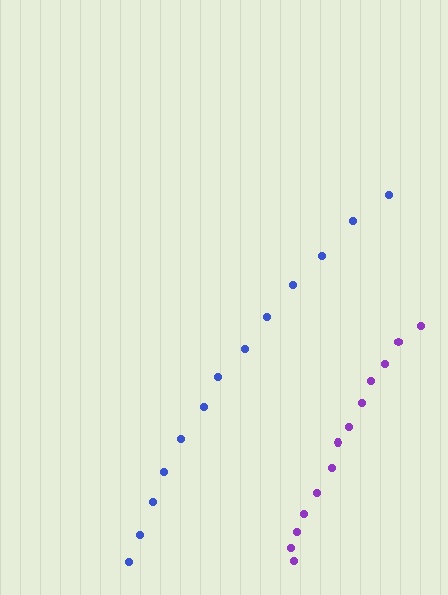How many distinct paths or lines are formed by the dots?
There are 2 distinct paths.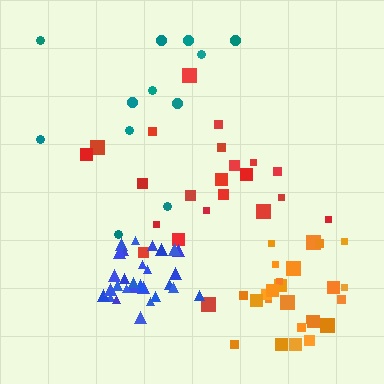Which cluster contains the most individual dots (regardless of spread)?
Blue (29).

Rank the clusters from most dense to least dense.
blue, orange, red, teal.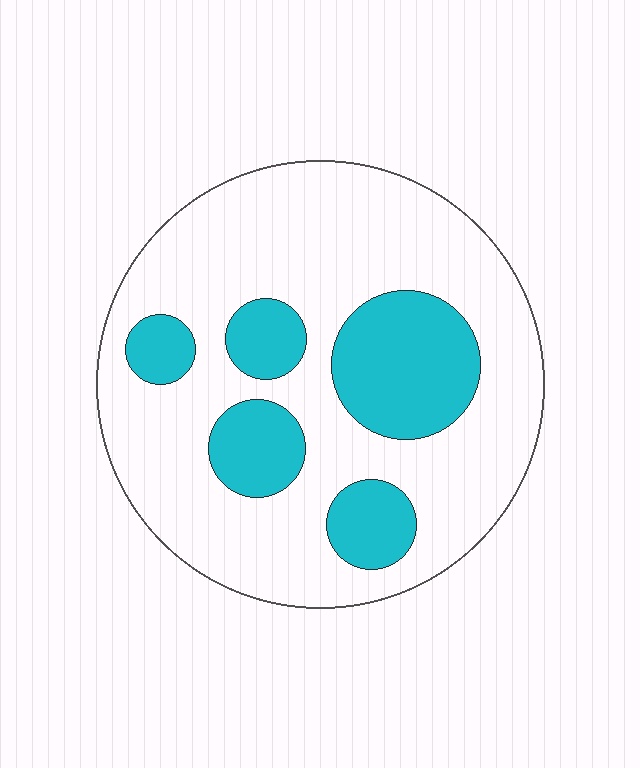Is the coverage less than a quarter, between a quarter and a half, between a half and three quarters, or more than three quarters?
Between a quarter and a half.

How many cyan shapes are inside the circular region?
5.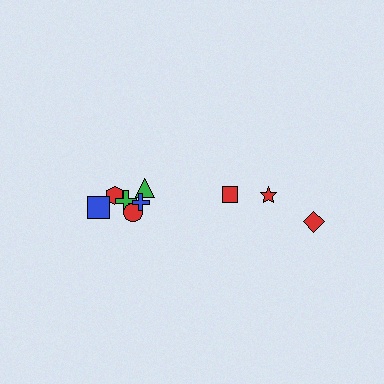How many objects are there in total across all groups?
There are 9 objects.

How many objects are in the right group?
There are 3 objects.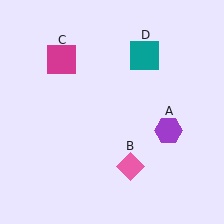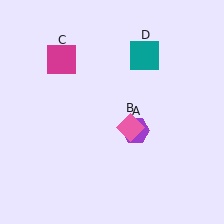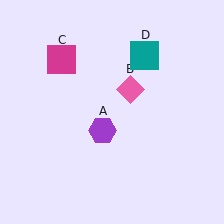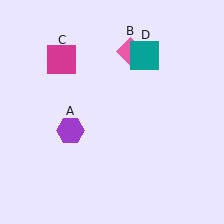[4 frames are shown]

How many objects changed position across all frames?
2 objects changed position: purple hexagon (object A), pink diamond (object B).